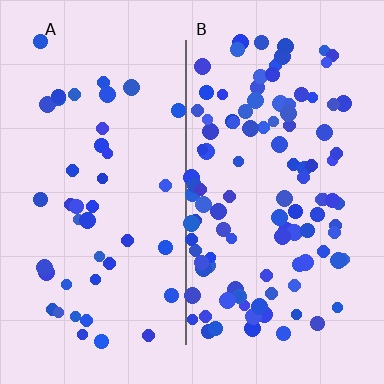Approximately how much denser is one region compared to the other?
Approximately 2.5× — region B over region A.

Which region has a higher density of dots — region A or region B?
B (the right).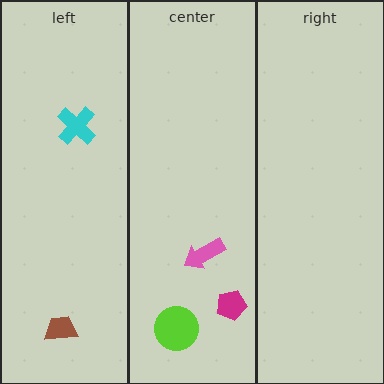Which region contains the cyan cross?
The left region.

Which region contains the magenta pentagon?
The center region.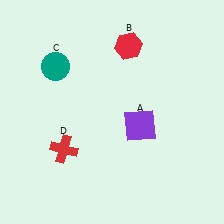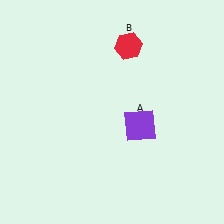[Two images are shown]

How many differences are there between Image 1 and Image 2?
There are 2 differences between the two images.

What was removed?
The red cross (D), the teal circle (C) were removed in Image 2.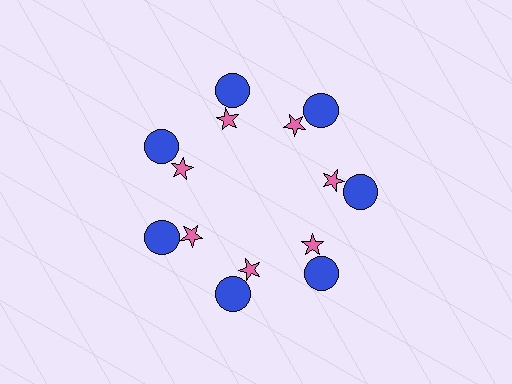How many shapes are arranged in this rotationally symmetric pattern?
There are 14 shapes, arranged in 7 groups of 2.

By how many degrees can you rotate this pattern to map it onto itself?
The pattern maps onto itself every 51 degrees of rotation.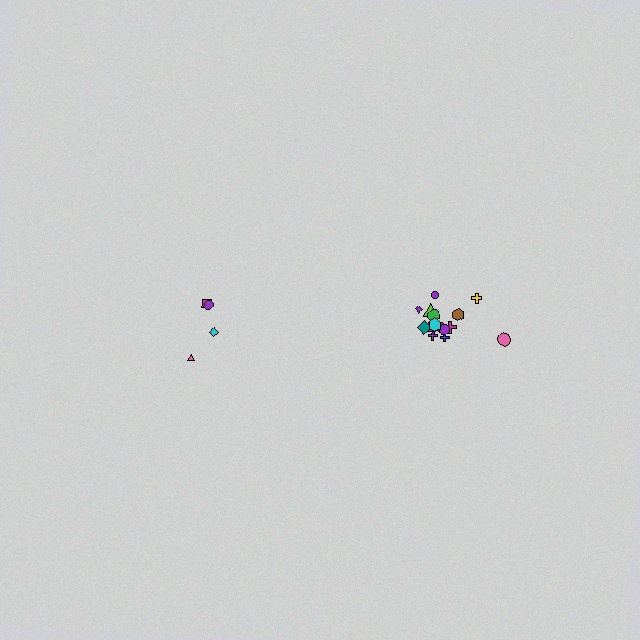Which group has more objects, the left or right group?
The right group.